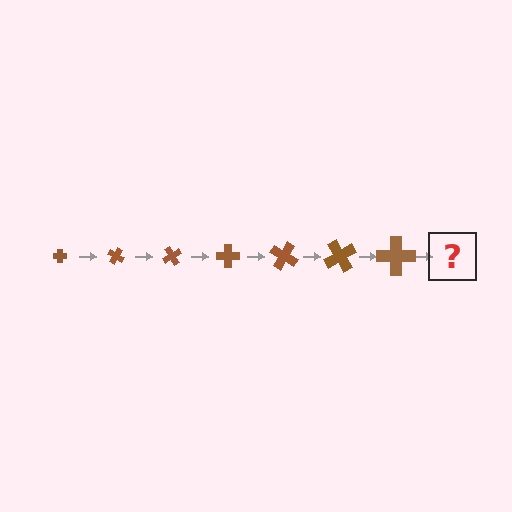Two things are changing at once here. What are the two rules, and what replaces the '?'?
The two rules are that the cross grows larger each step and it rotates 30 degrees each step. The '?' should be a cross, larger than the previous one and rotated 210 degrees from the start.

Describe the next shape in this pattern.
It should be a cross, larger than the previous one and rotated 210 degrees from the start.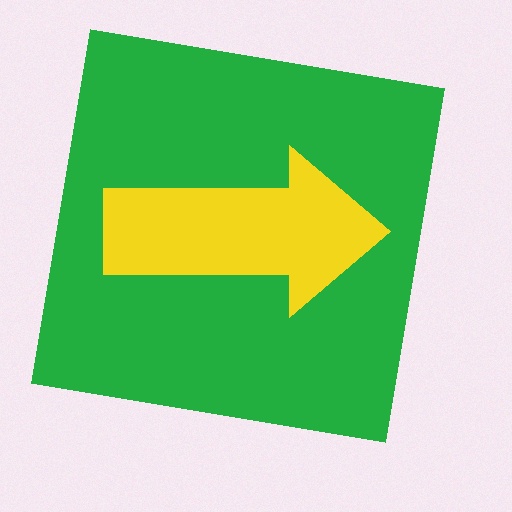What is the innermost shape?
The yellow arrow.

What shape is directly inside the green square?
The yellow arrow.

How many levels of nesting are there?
2.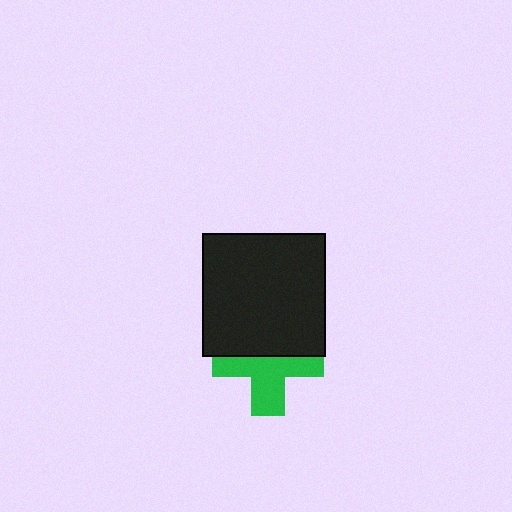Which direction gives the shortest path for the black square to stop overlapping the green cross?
Moving up gives the shortest separation.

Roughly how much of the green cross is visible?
About half of it is visible (roughly 55%).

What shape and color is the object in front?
The object in front is a black square.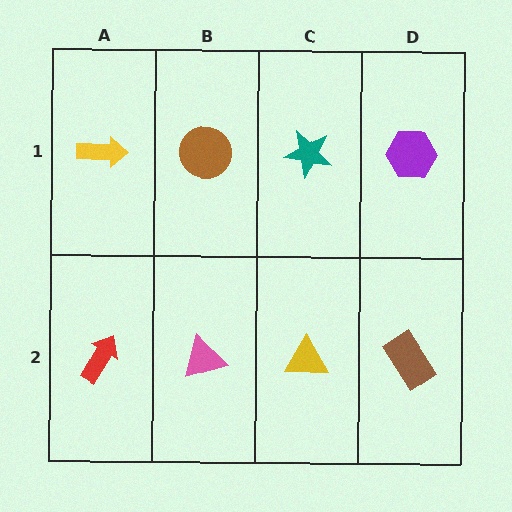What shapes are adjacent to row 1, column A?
A red arrow (row 2, column A), a brown circle (row 1, column B).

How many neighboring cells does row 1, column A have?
2.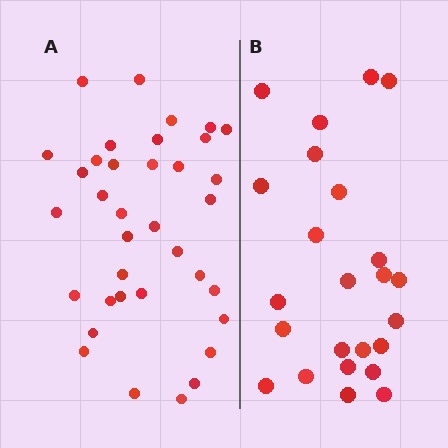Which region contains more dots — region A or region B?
Region A (the left region) has more dots.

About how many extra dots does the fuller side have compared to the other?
Region A has roughly 12 or so more dots than region B.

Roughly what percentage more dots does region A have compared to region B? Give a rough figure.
About 50% more.